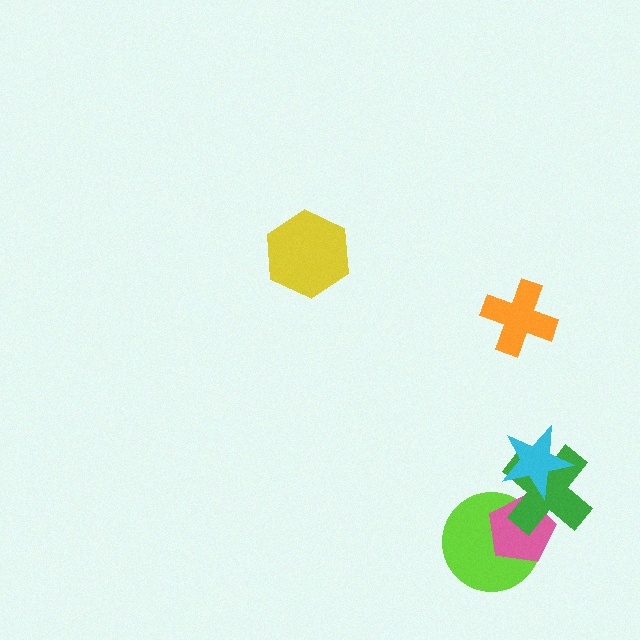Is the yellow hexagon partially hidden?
No, no other shape covers it.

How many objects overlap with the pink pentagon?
2 objects overlap with the pink pentagon.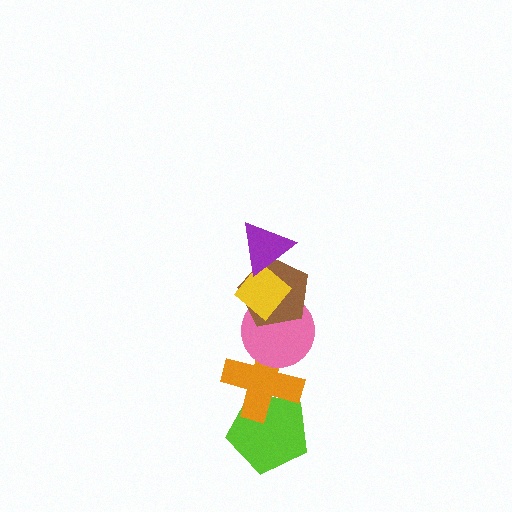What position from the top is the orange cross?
The orange cross is 5th from the top.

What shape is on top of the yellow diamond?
The purple triangle is on top of the yellow diamond.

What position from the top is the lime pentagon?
The lime pentagon is 6th from the top.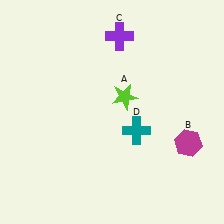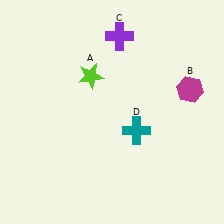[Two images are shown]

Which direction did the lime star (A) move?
The lime star (A) moved left.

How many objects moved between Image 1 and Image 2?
2 objects moved between the two images.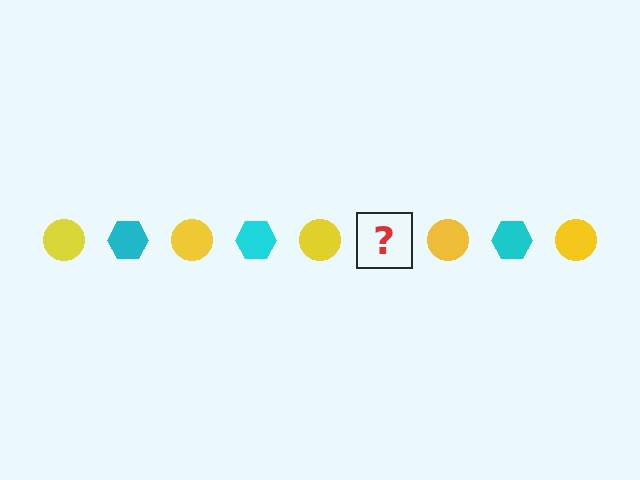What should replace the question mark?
The question mark should be replaced with a cyan hexagon.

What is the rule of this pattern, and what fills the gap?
The rule is that the pattern alternates between yellow circle and cyan hexagon. The gap should be filled with a cyan hexagon.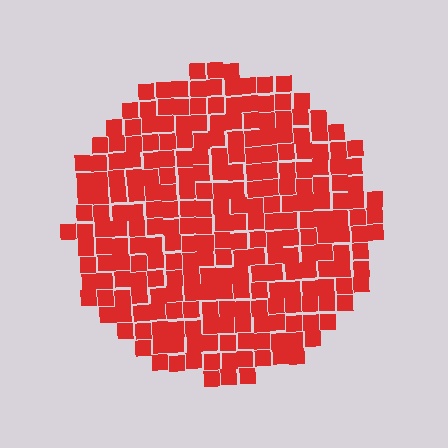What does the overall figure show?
The overall figure shows a circle.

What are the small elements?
The small elements are squares.